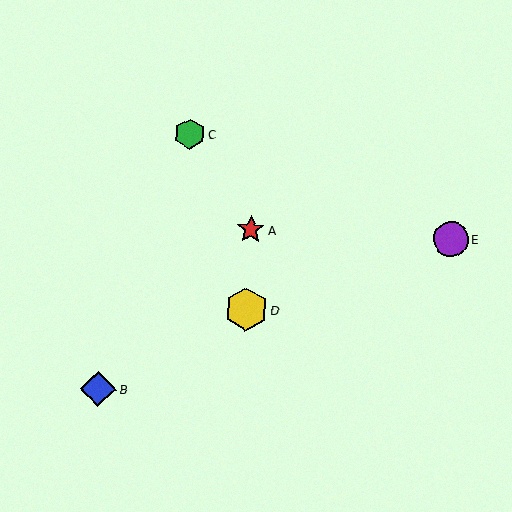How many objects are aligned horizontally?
2 objects (A, E) are aligned horizontally.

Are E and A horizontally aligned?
Yes, both are at y≈239.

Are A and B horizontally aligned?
No, A is at y≈230 and B is at y≈389.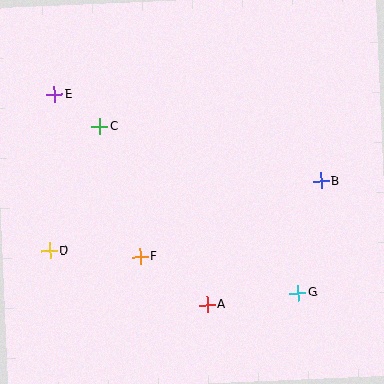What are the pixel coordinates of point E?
Point E is at (55, 94).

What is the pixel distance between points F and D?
The distance between F and D is 90 pixels.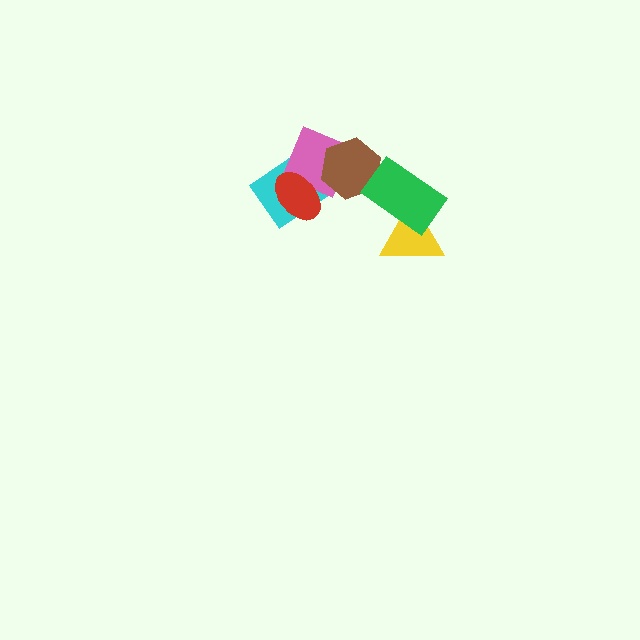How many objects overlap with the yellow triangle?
1 object overlaps with the yellow triangle.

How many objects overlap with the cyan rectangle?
3 objects overlap with the cyan rectangle.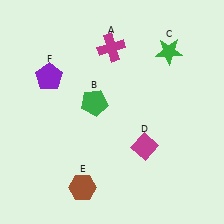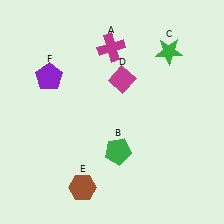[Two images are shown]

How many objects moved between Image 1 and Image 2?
2 objects moved between the two images.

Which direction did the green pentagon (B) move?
The green pentagon (B) moved down.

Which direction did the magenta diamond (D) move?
The magenta diamond (D) moved up.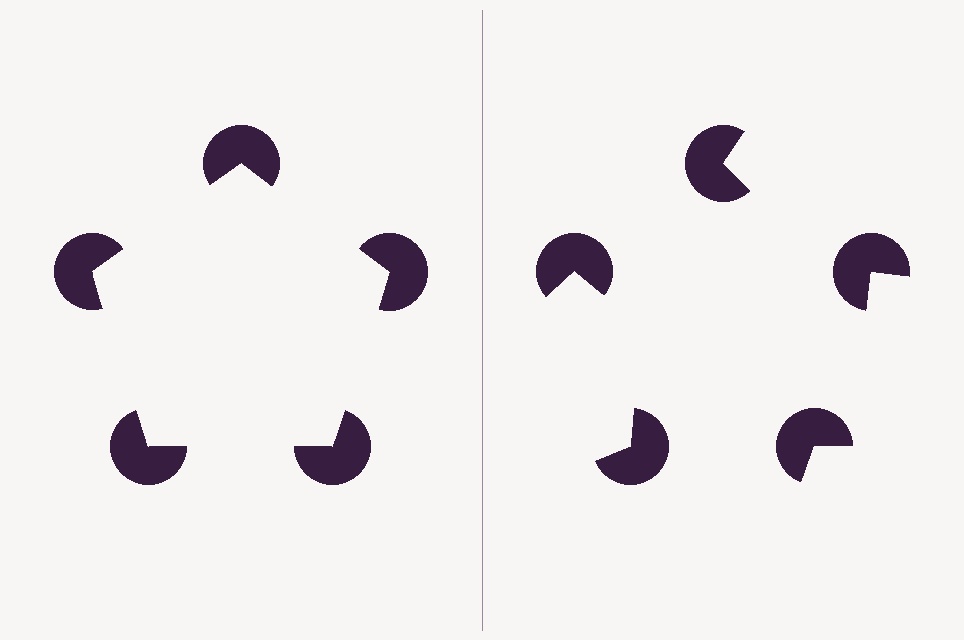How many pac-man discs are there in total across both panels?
10 — 5 on each side.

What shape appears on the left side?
An illusory pentagon.